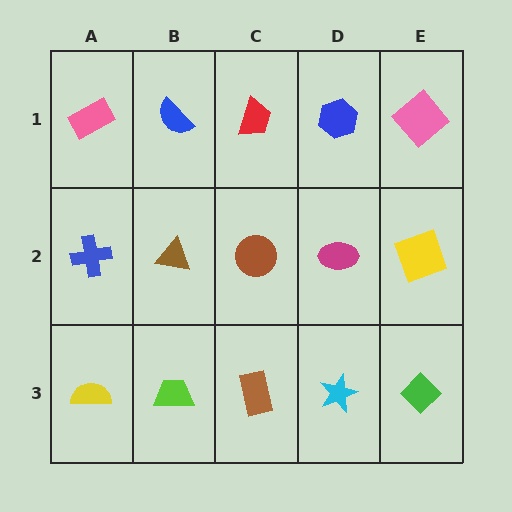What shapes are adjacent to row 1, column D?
A magenta ellipse (row 2, column D), a red trapezoid (row 1, column C), a pink diamond (row 1, column E).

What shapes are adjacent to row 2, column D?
A blue hexagon (row 1, column D), a cyan star (row 3, column D), a brown circle (row 2, column C), a yellow square (row 2, column E).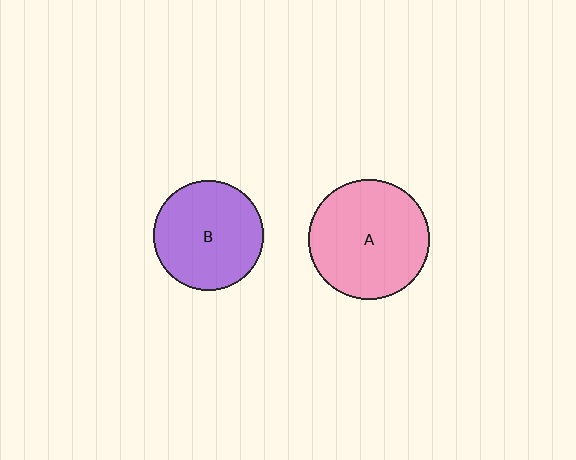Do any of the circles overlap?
No, none of the circles overlap.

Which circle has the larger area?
Circle A (pink).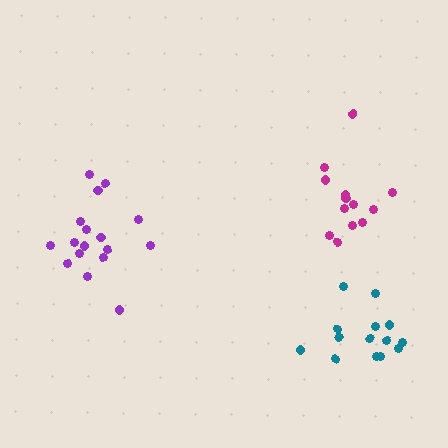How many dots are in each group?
Group 1: 14 dots, Group 2: 17 dots, Group 3: 13 dots (44 total).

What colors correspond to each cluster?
The clusters are colored: teal, purple, magenta.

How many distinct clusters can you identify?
There are 3 distinct clusters.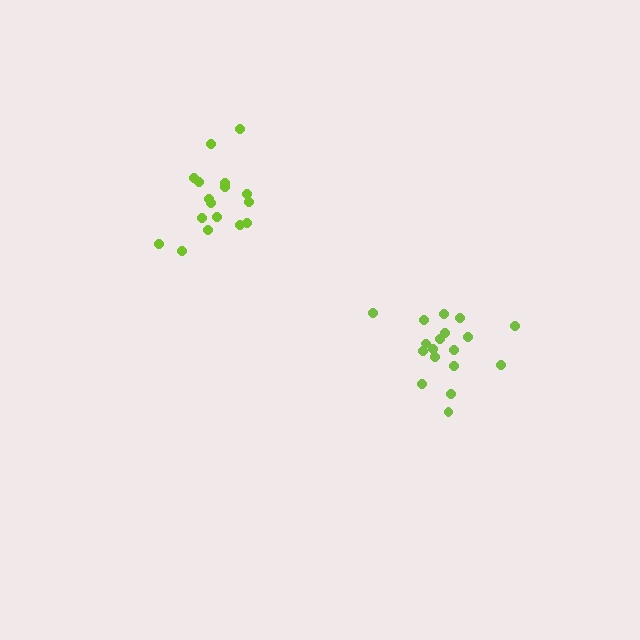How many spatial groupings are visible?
There are 2 spatial groupings.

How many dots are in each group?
Group 1: 17 dots, Group 2: 18 dots (35 total).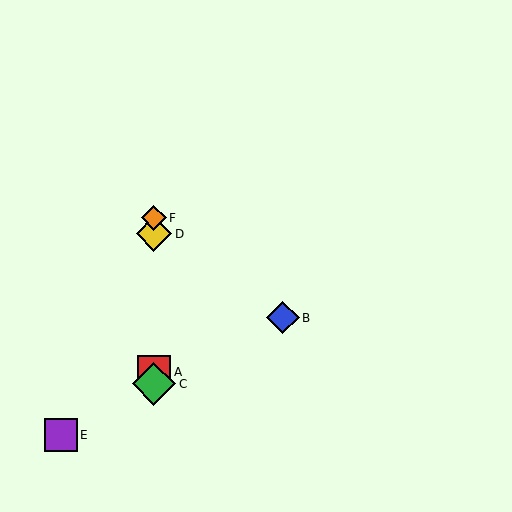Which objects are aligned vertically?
Objects A, C, D, F are aligned vertically.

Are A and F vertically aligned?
Yes, both are at x≈154.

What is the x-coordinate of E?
Object E is at x≈61.